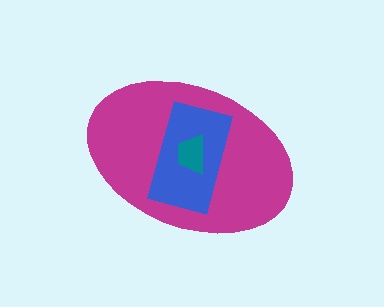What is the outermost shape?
The magenta ellipse.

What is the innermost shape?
The teal trapezoid.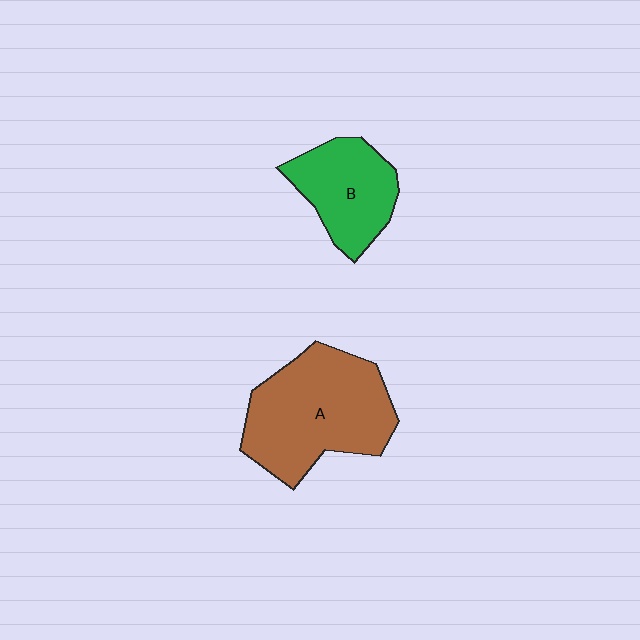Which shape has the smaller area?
Shape B (green).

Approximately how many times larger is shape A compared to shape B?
Approximately 1.7 times.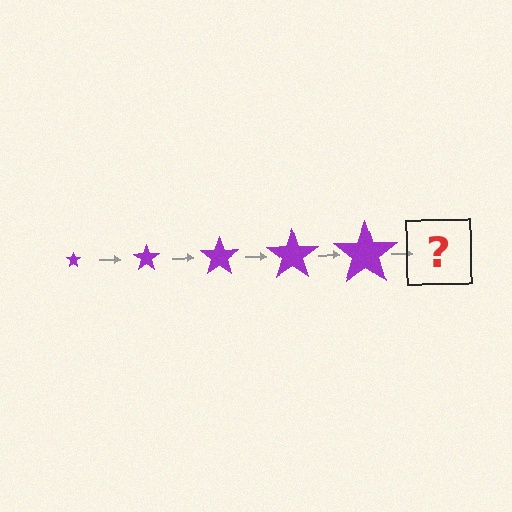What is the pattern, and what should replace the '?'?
The pattern is that the star gets progressively larger each step. The '?' should be a purple star, larger than the previous one.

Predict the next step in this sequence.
The next step is a purple star, larger than the previous one.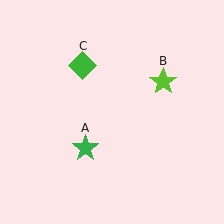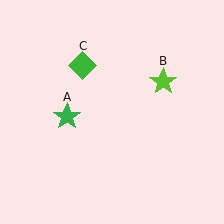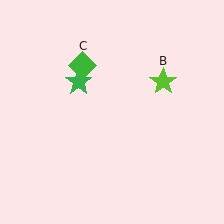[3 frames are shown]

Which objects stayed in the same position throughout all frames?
Lime star (object B) and green diamond (object C) remained stationary.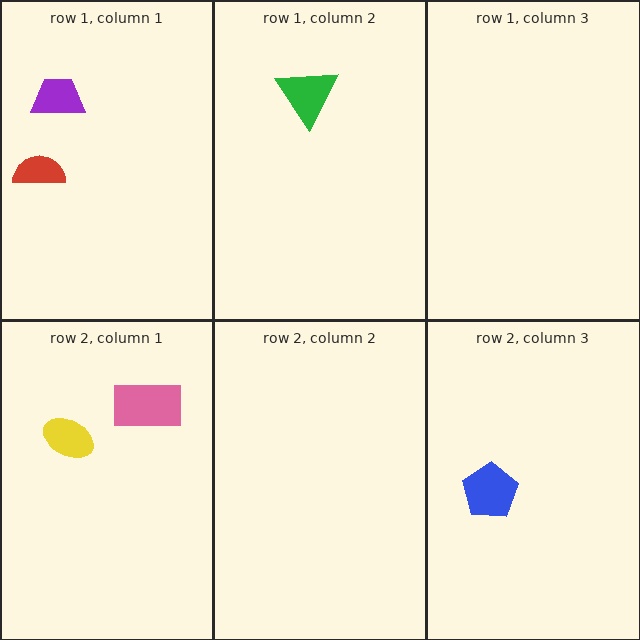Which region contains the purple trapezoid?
The row 1, column 1 region.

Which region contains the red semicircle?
The row 1, column 1 region.